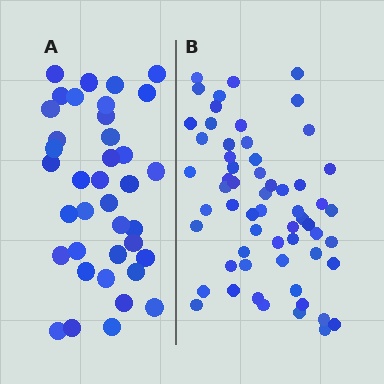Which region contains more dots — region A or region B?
Region B (the right region) has more dots.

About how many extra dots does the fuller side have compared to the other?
Region B has approximately 20 more dots than region A.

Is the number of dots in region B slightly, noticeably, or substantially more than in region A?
Region B has substantially more. The ratio is roughly 1.6 to 1.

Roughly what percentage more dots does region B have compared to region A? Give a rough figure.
About 60% more.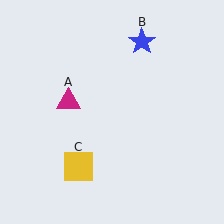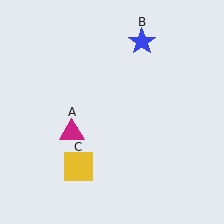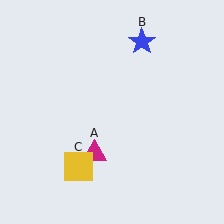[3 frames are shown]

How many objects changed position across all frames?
1 object changed position: magenta triangle (object A).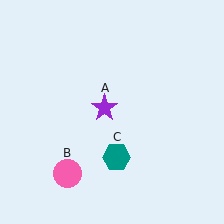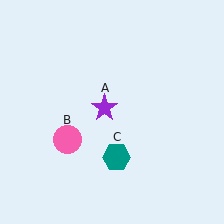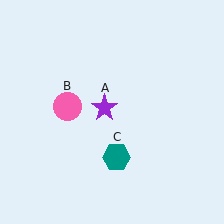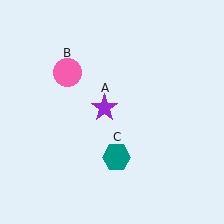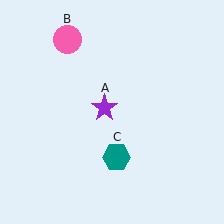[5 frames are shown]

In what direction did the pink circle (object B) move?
The pink circle (object B) moved up.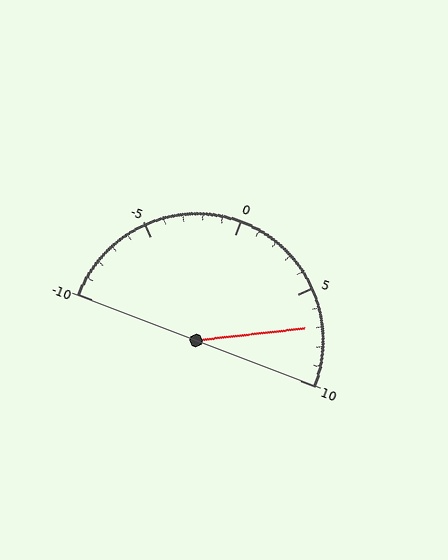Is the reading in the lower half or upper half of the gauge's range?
The reading is in the upper half of the range (-10 to 10).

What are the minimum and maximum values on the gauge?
The gauge ranges from -10 to 10.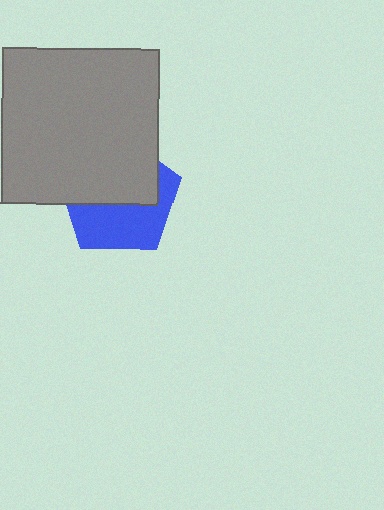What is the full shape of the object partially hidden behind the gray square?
The partially hidden object is a blue pentagon.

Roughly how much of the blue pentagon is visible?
About half of it is visible (roughly 47%).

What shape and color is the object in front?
The object in front is a gray square.